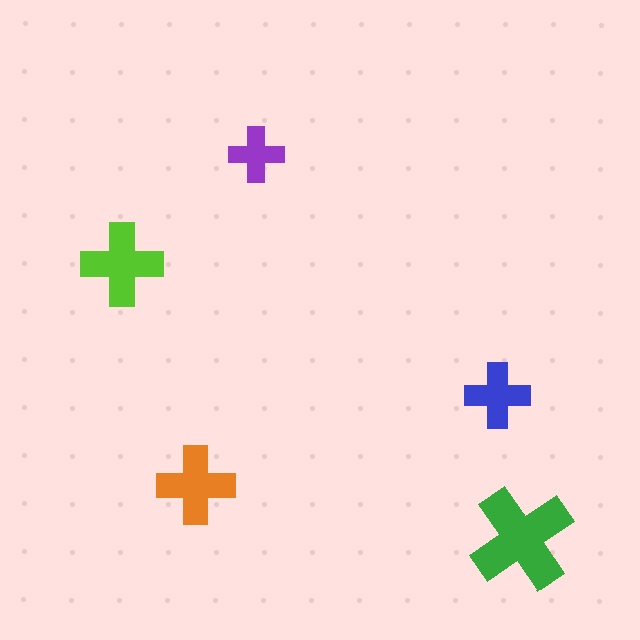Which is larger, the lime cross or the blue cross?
The lime one.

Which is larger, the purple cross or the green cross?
The green one.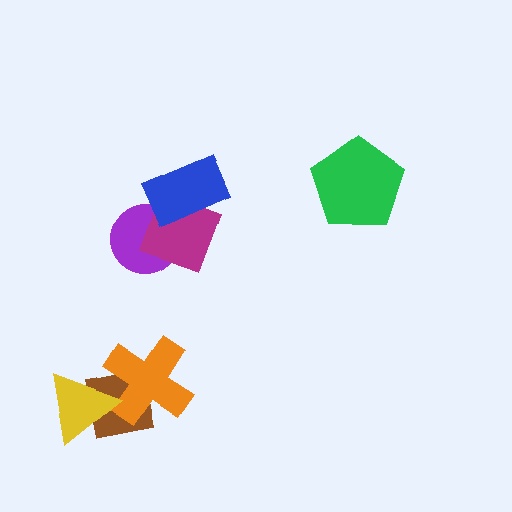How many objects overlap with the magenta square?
2 objects overlap with the magenta square.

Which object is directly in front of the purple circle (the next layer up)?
The magenta square is directly in front of the purple circle.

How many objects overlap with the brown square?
2 objects overlap with the brown square.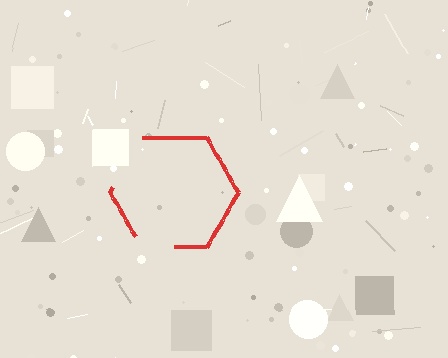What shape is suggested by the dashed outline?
The dashed outline suggests a hexagon.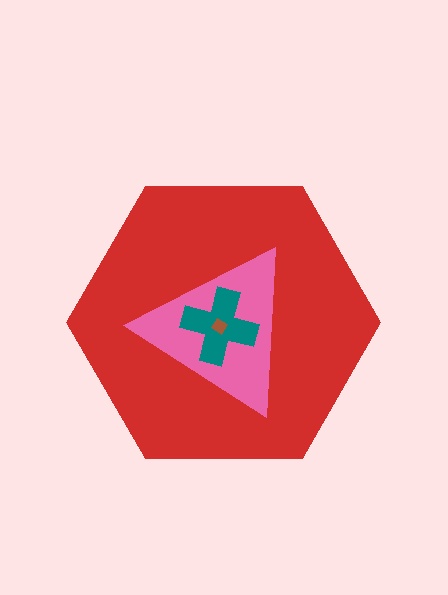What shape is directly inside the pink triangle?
The teal cross.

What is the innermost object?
The brown diamond.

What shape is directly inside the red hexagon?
The pink triangle.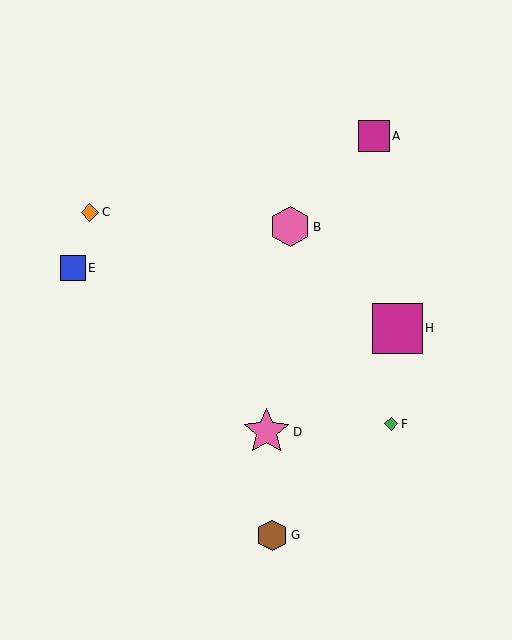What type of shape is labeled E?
Shape E is a blue square.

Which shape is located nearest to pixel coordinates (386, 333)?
The magenta square (labeled H) at (397, 328) is nearest to that location.